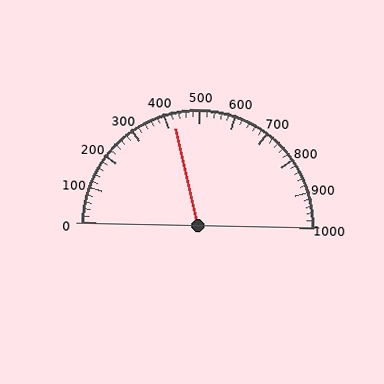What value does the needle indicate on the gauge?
The needle indicates approximately 420.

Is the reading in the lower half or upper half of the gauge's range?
The reading is in the lower half of the range (0 to 1000).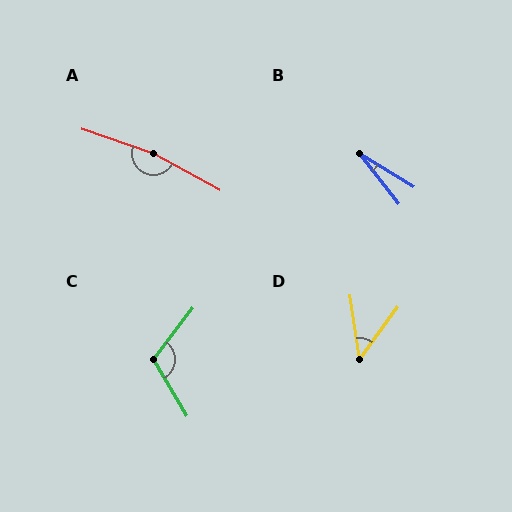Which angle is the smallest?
B, at approximately 21 degrees.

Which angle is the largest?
A, at approximately 170 degrees.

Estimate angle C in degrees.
Approximately 112 degrees.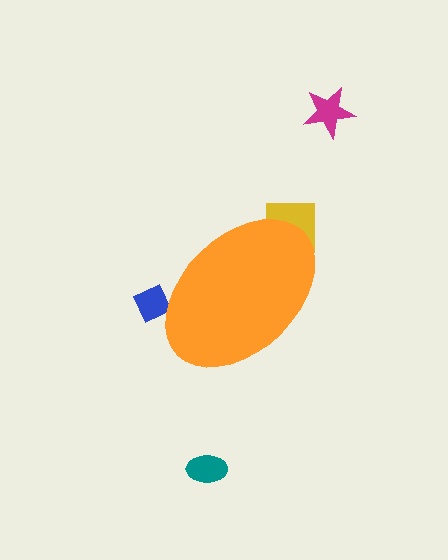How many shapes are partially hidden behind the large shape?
2 shapes are partially hidden.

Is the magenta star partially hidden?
No, the magenta star is fully visible.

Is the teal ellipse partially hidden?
No, the teal ellipse is fully visible.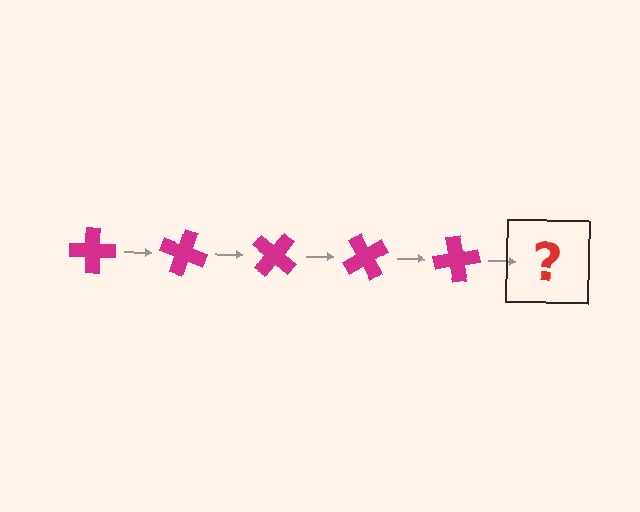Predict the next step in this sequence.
The next step is a magenta cross rotated 100 degrees.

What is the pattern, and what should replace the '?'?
The pattern is that the cross rotates 20 degrees each step. The '?' should be a magenta cross rotated 100 degrees.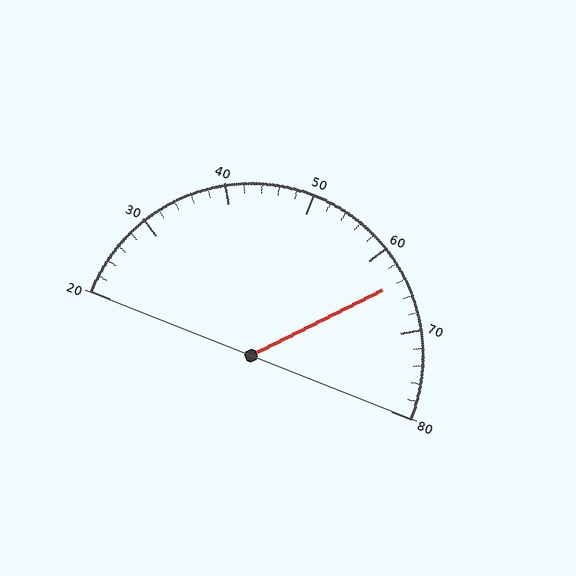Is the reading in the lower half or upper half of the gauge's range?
The reading is in the upper half of the range (20 to 80).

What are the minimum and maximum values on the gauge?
The gauge ranges from 20 to 80.